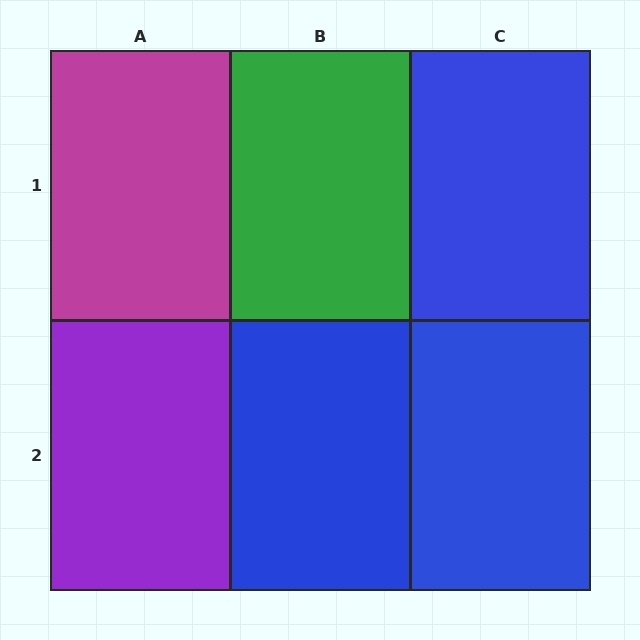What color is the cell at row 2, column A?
Purple.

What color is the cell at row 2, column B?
Blue.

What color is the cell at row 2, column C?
Blue.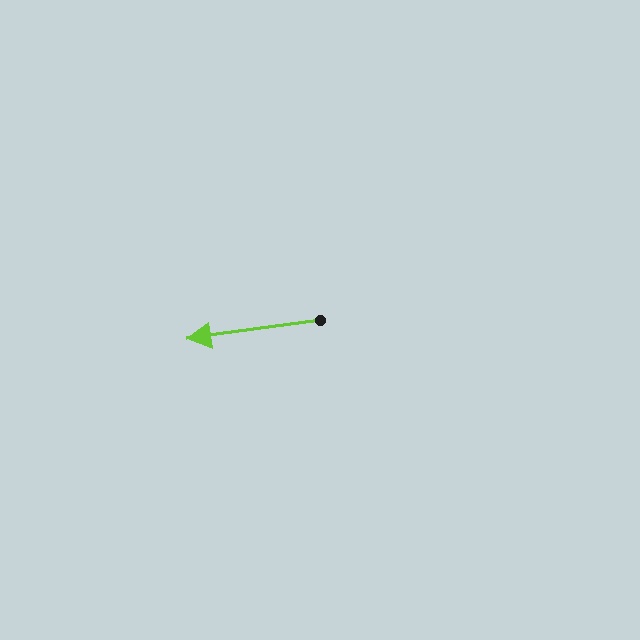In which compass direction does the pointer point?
West.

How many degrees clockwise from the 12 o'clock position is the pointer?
Approximately 262 degrees.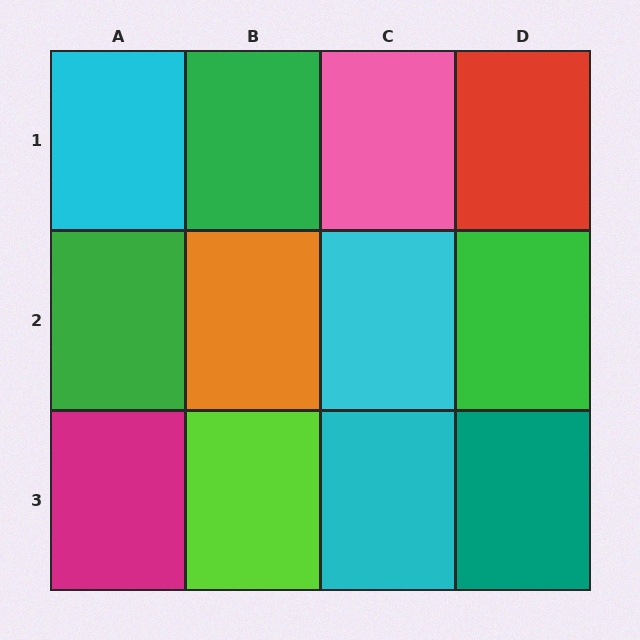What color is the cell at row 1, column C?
Pink.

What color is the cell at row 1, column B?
Green.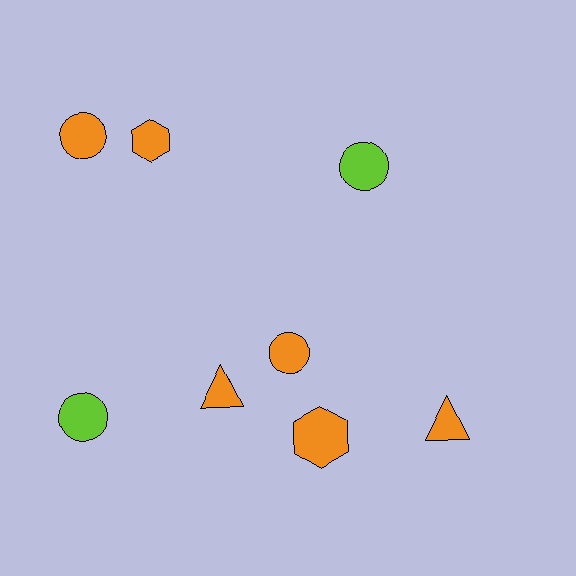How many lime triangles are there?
There are no lime triangles.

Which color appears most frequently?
Orange, with 6 objects.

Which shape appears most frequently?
Circle, with 4 objects.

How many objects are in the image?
There are 8 objects.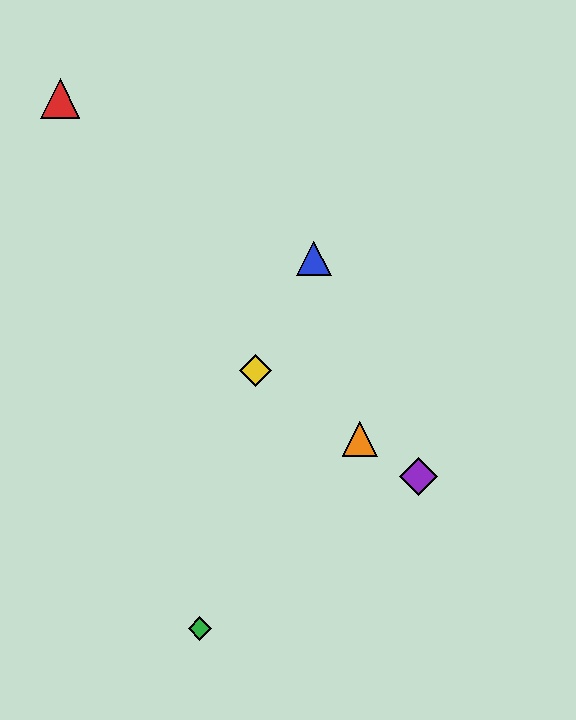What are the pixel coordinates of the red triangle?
The red triangle is at (60, 98).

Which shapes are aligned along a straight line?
The yellow diamond, the purple diamond, the orange triangle are aligned along a straight line.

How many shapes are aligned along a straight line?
3 shapes (the yellow diamond, the purple diamond, the orange triangle) are aligned along a straight line.